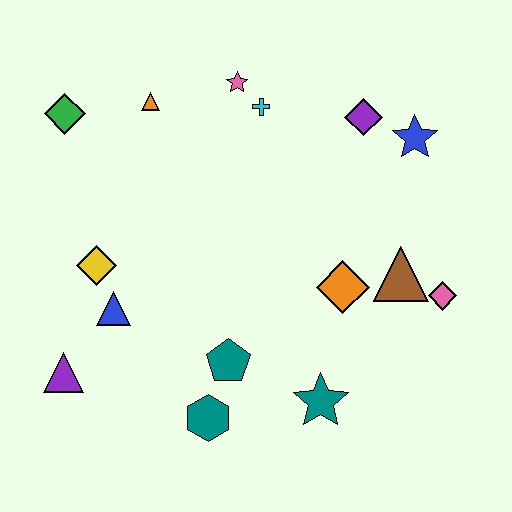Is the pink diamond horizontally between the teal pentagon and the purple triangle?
No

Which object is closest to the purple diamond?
The blue star is closest to the purple diamond.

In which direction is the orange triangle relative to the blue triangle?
The orange triangle is above the blue triangle.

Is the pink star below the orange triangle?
No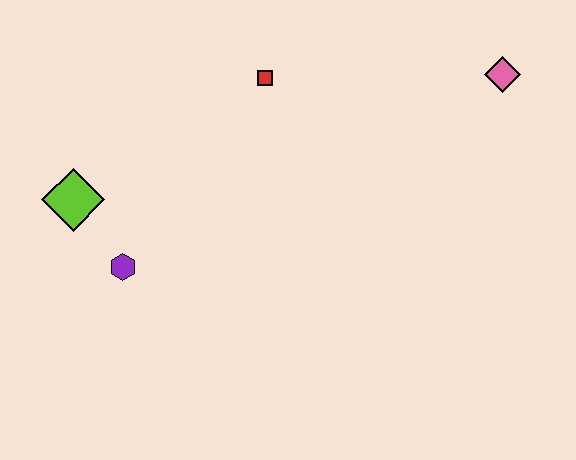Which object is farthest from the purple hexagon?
The pink diamond is farthest from the purple hexagon.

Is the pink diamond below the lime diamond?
No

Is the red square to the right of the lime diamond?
Yes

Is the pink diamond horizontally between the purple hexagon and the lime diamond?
No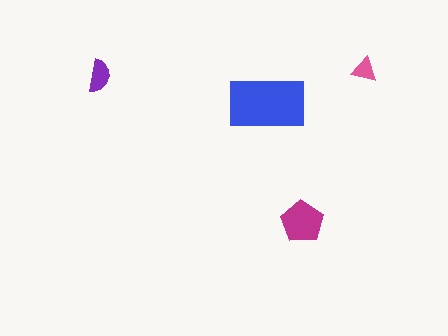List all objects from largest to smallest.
The blue rectangle, the magenta pentagon, the purple semicircle, the pink triangle.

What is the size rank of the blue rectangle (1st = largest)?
1st.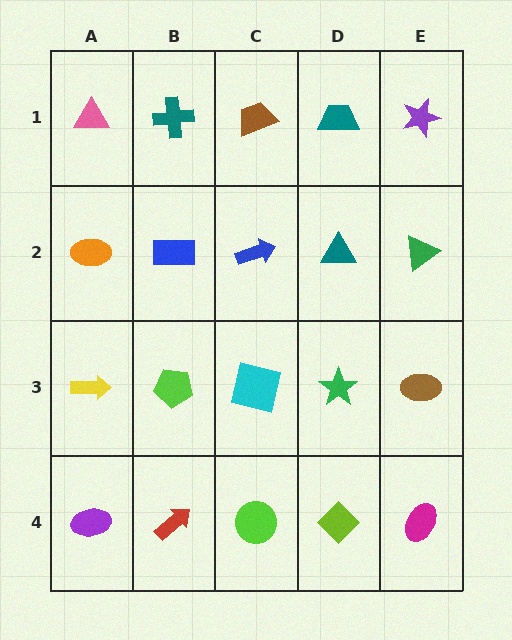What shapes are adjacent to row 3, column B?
A blue rectangle (row 2, column B), a red arrow (row 4, column B), a yellow arrow (row 3, column A), a cyan square (row 3, column C).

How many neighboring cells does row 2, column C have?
4.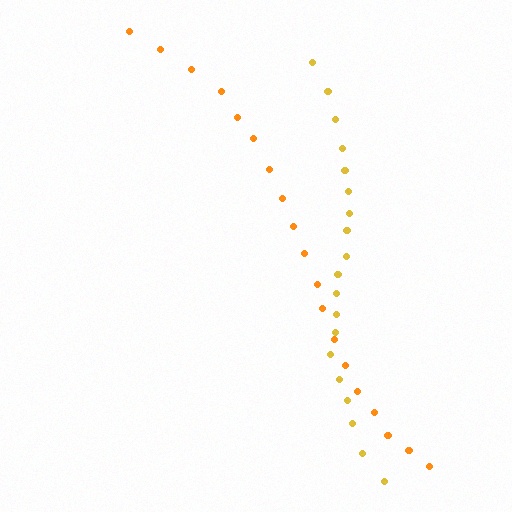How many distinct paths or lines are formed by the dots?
There are 2 distinct paths.